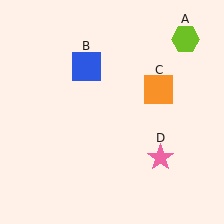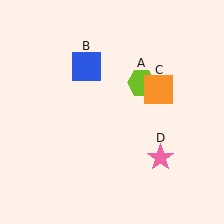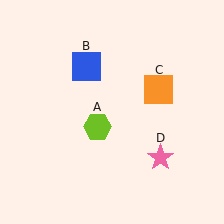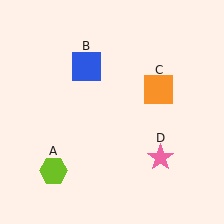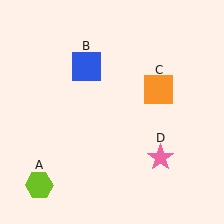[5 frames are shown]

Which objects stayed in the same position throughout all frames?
Blue square (object B) and orange square (object C) and pink star (object D) remained stationary.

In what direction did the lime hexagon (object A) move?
The lime hexagon (object A) moved down and to the left.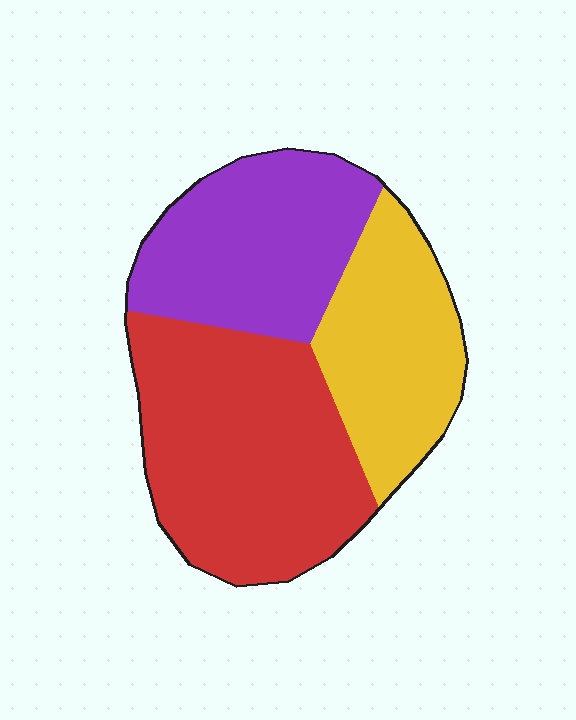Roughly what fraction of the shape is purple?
Purple takes up between a quarter and a half of the shape.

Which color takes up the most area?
Red, at roughly 45%.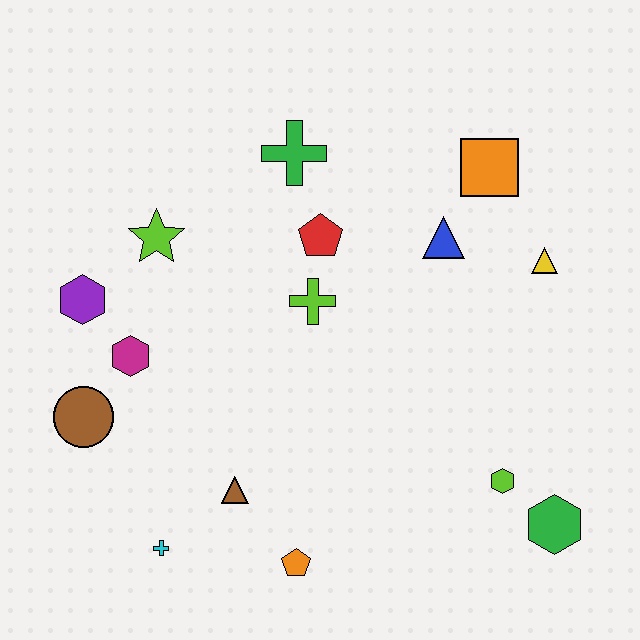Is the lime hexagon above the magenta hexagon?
No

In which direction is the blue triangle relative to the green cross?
The blue triangle is to the right of the green cross.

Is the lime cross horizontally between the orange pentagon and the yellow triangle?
Yes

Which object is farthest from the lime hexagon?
The purple hexagon is farthest from the lime hexagon.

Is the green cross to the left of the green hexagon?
Yes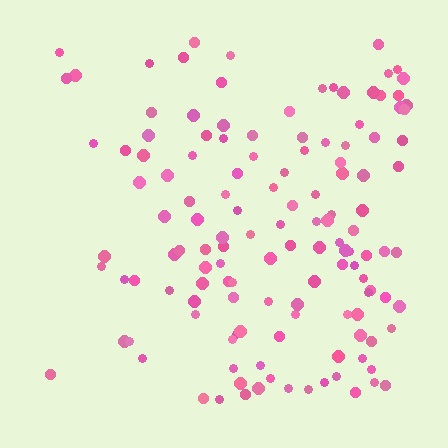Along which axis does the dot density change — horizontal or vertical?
Horizontal.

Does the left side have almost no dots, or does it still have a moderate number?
Still a moderate number, just noticeably fewer than the right.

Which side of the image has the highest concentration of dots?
The right.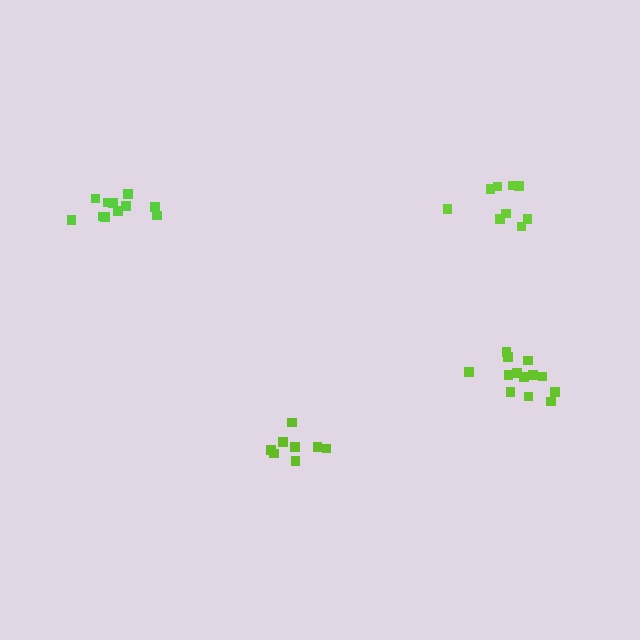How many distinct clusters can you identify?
There are 4 distinct clusters.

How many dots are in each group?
Group 1: 11 dots, Group 2: 13 dots, Group 3: 8 dots, Group 4: 9 dots (41 total).